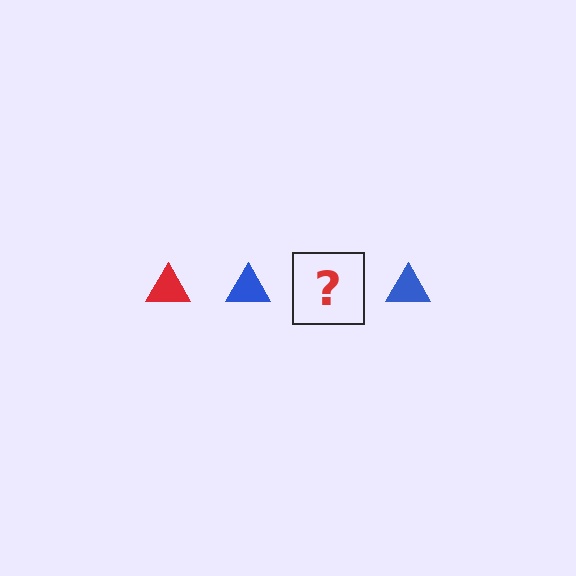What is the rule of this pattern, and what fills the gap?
The rule is that the pattern cycles through red, blue triangles. The gap should be filled with a red triangle.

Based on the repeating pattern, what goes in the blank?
The blank should be a red triangle.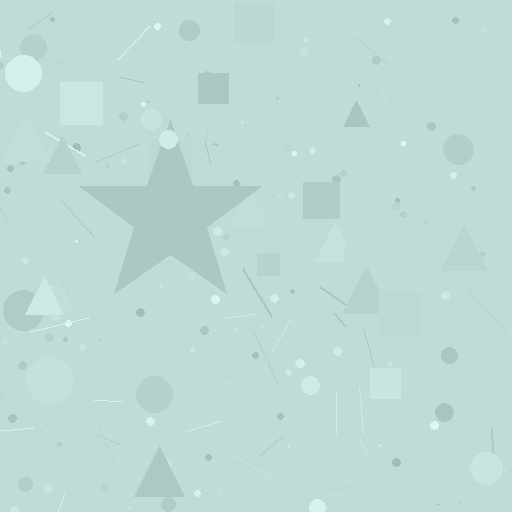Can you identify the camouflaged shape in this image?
The camouflaged shape is a star.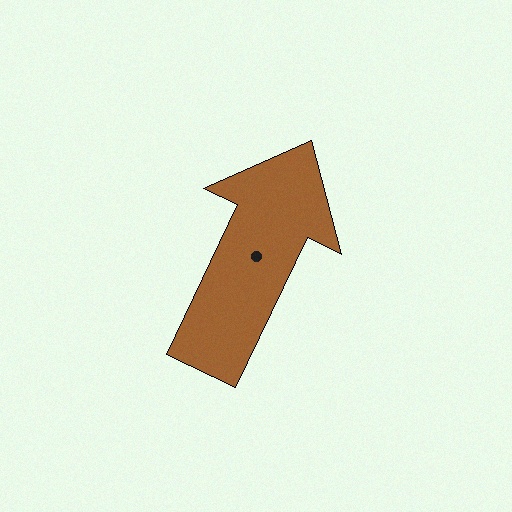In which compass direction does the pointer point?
Northeast.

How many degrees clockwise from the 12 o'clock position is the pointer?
Approximately 26 degrees.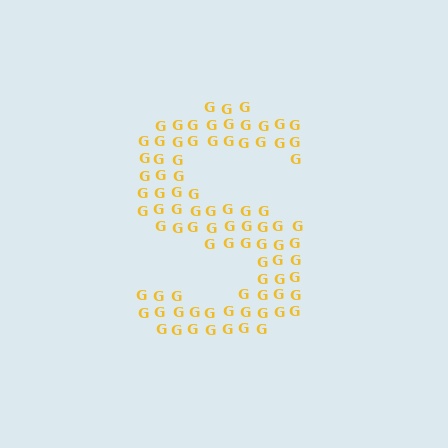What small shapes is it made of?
It is made of small letter G's.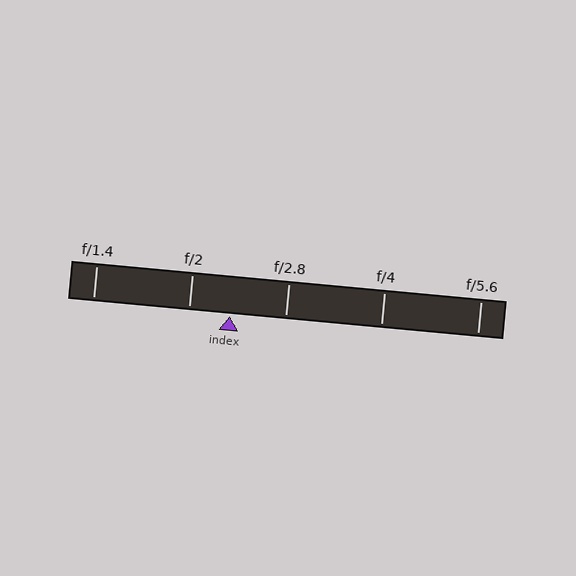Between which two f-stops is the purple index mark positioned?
The index mark is between f/2 and f/2.8.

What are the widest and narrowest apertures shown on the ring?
The widest aperture shown is f/1.4 and the narrowest is f/5.6.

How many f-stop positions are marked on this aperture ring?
There are 5 f-stop positions marked.